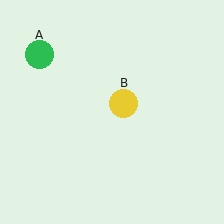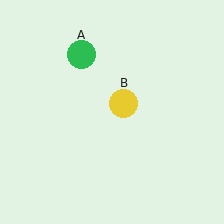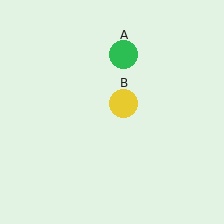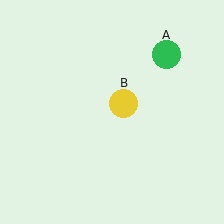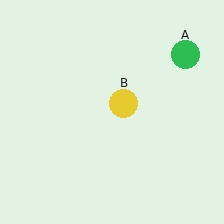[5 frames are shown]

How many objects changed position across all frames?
1 object changed position: green circle (object A).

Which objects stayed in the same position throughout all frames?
Yellow circle (object B) remained stationary.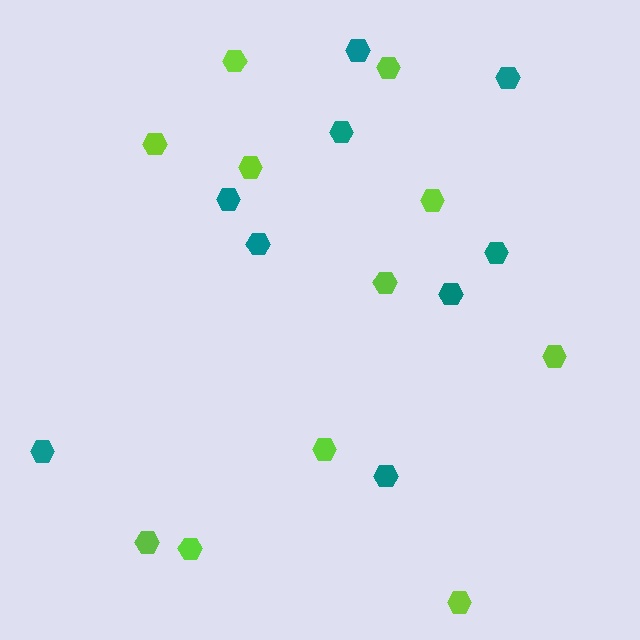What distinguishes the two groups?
There are 2 groups: one group of teal hexagons (9) and one group of lime hexagons (11).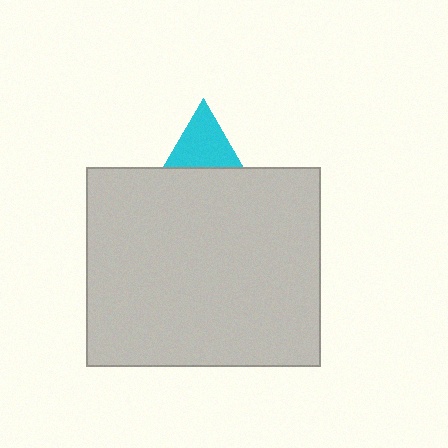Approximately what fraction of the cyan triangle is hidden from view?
Roughly 51% of the cyan triangle is hidden behind the light gray rectangle.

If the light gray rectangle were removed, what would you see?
You would see the complete cyan triangle.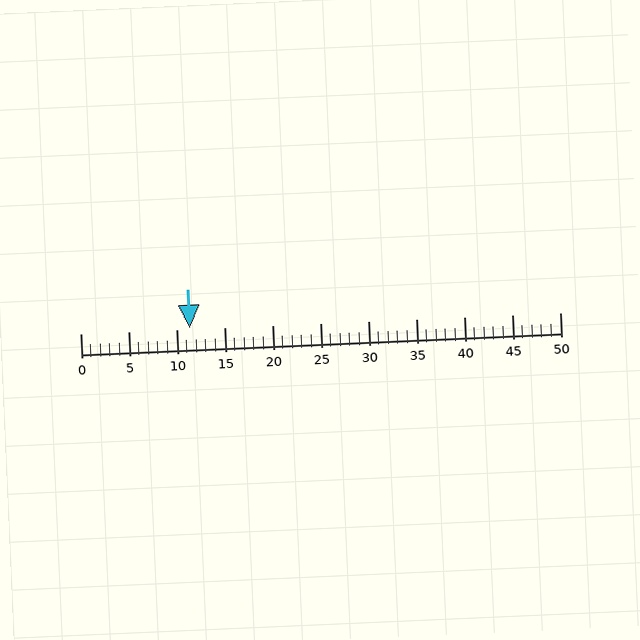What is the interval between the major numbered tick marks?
The major tick marks are spaced 5 units apart.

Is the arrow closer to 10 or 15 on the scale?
The arrow is closer to 10.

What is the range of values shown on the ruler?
The ruler shows values from 0 to 50.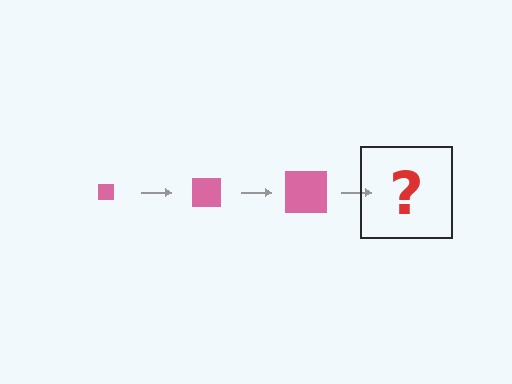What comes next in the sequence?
The next element should be a pink square, larger than the previous one.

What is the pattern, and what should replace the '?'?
The pattern is that the square gets progressively larger each step. The '?' should be a pink square, larger than the previous one.